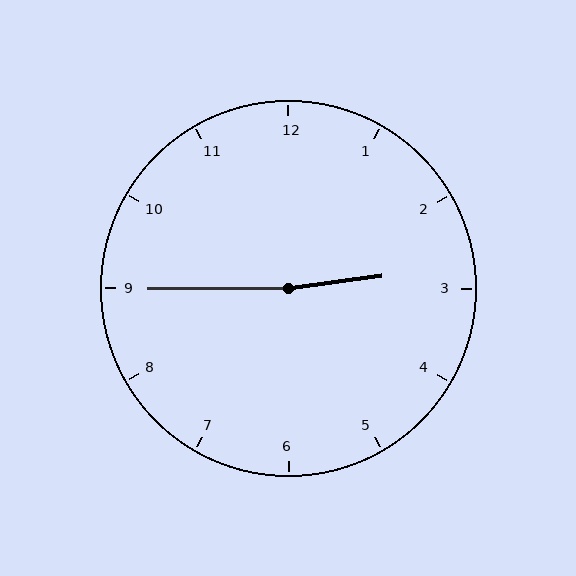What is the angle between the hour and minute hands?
Approximately 172 degrees.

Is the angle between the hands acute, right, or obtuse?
It is obtuse.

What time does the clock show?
2:45.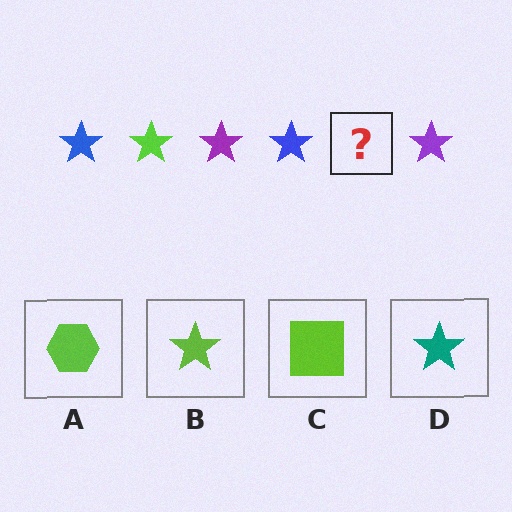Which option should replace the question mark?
Option B.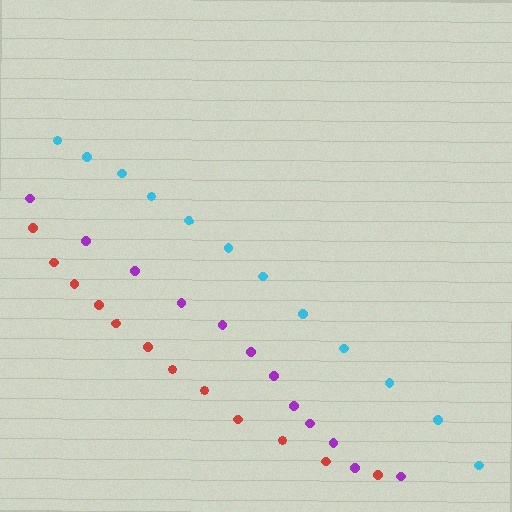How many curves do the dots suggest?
There are 3 distinct paths.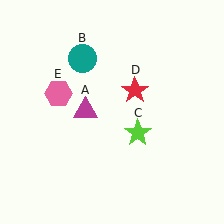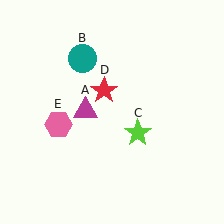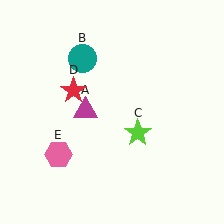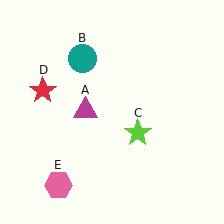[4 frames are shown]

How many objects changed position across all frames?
2 objects changed position: red star (object D), pink hexagon (object E).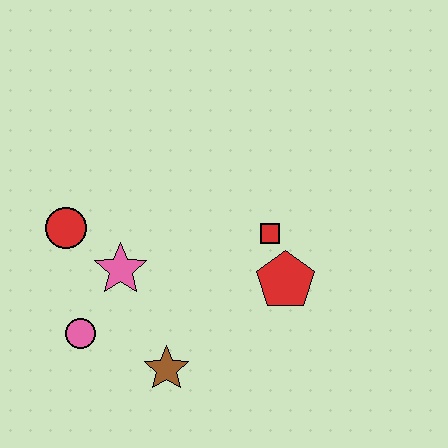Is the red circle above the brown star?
Yes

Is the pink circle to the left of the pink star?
Yes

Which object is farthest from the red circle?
The red pentagon is farthest from the red circle.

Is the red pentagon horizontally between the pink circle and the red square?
No